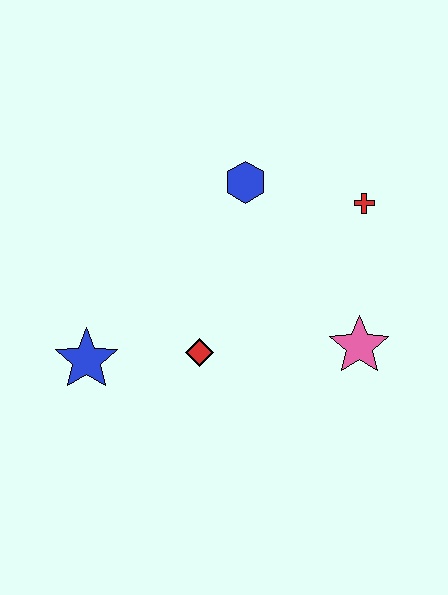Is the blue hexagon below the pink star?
No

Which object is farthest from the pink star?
The blue star is farthest from the pink star.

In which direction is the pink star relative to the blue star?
The pink star is to the right of the blue star.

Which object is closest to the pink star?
The red cross is closest to the pink star.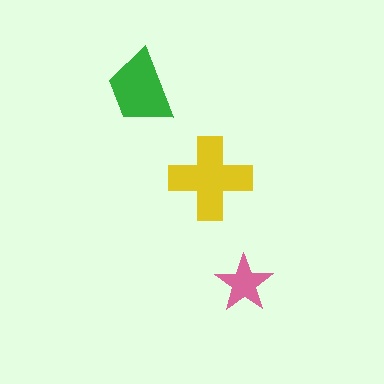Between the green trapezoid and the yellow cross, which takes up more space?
The yellow cross.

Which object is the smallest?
The pink star.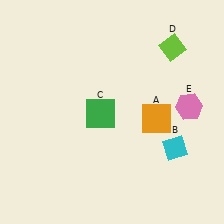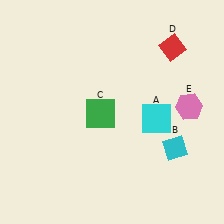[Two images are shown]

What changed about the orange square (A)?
In Image 1, A is orange. In Image 2, it changed to cyan.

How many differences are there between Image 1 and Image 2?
There are 2 differences between the two images.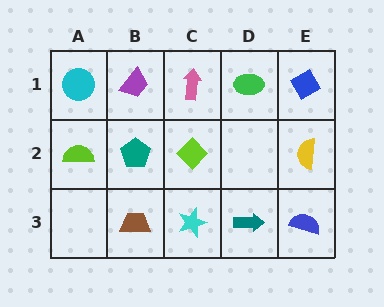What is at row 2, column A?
A lime semicircle.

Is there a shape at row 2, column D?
No, that cell is empty.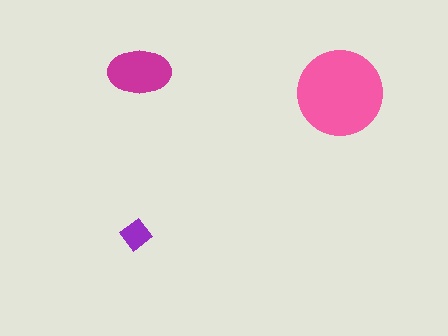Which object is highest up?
The magenta ellipse is topmost.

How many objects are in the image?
There are 3 objects in the image.